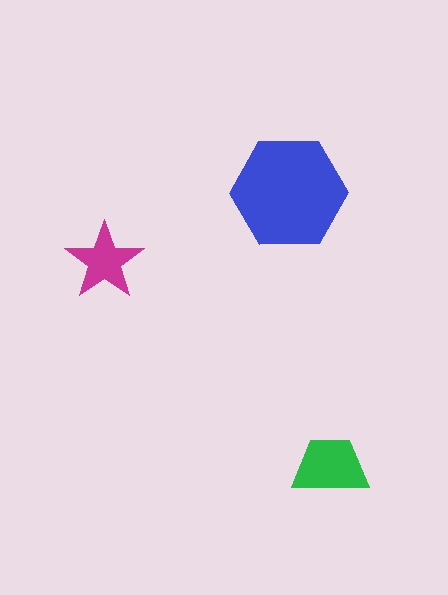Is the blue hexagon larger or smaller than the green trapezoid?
Larger.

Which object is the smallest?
The magenta star.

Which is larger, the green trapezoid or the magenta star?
The green trapezoid.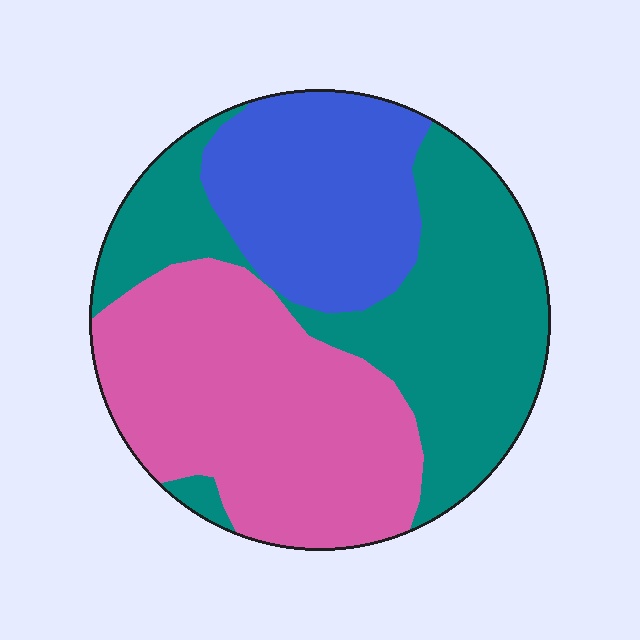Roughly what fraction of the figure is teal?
Teal takes up between a third and a half of the figure.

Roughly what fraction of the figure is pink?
Pink takes up about two fifths (2/5) of the figure.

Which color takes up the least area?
Blue, at roughly 25%.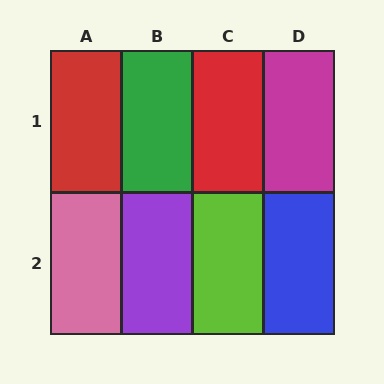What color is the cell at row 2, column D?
Blue.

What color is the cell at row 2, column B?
Purple.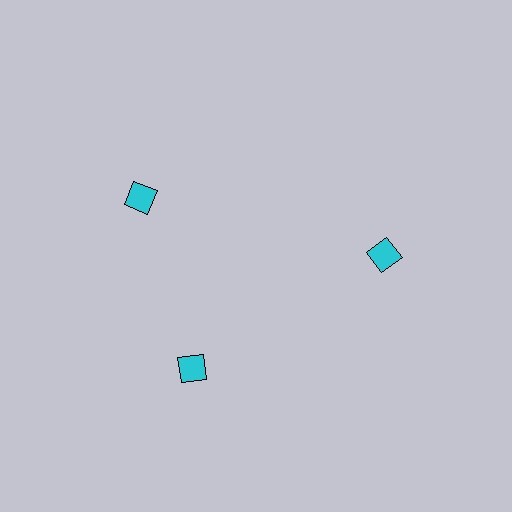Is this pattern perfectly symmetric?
No. The 3 cyan diamonds are arranged in a ring, but one element near the 11 o'clock position is rotated out of alignment along the ring, breaking the 3-fold rotational symmetry.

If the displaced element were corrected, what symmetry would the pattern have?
It would have 3-fold rotational symmetry — the pattern would map onto itself every 120 degrees.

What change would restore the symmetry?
The symmetry would be restored by rotating it back into even spacing with its neighbors so that all 3 diamonds sit at equal angles and equal distance from the center.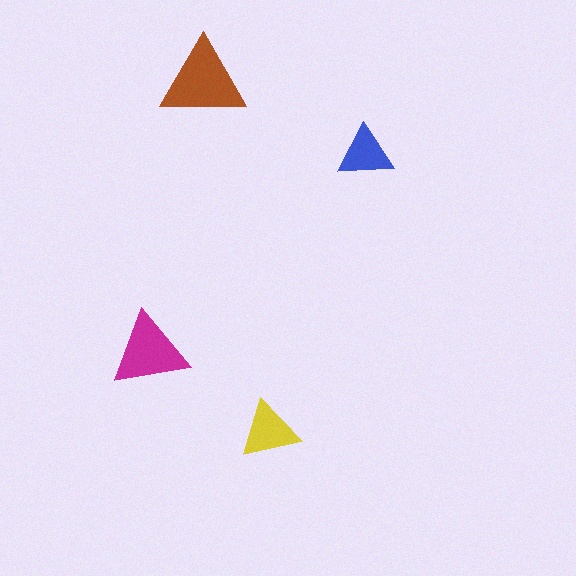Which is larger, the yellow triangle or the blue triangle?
The yellow one.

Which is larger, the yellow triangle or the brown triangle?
The brown one.